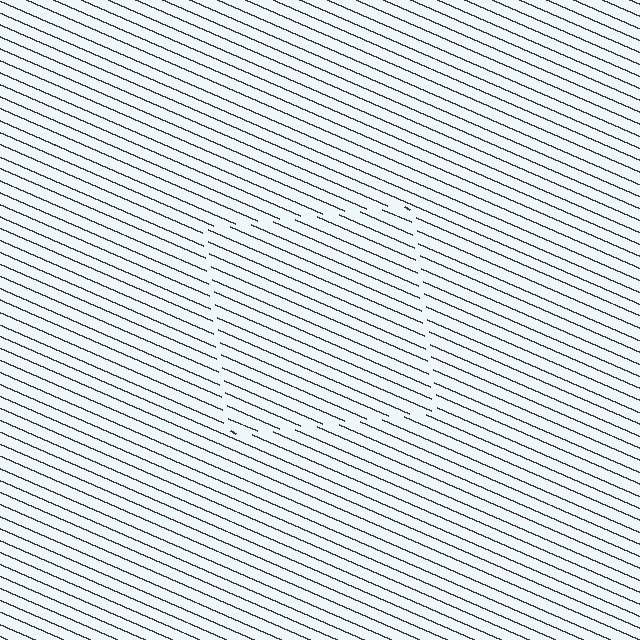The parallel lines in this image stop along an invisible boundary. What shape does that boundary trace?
An illusory square. The interior of the shape contains the same grating, shifted by half a period — the contour is defined by the phase discontinuity where line-ends from the inner and outer gratings abut.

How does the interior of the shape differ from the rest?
The interior of the shape contains the same grating, shifted by half a period — the contour is defined by the phase discontinuity where line-ends from the inner and outer gratings abut.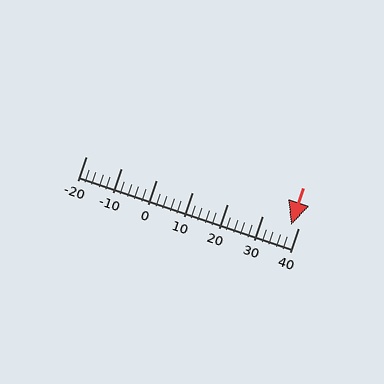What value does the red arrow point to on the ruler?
The red arrow points to approximately 38.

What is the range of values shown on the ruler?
The ruler shows values from -20 to 40.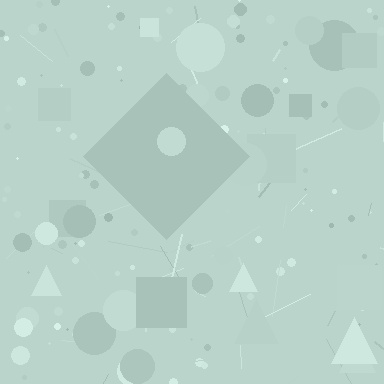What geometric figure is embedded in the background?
A diamond is embedded in the background.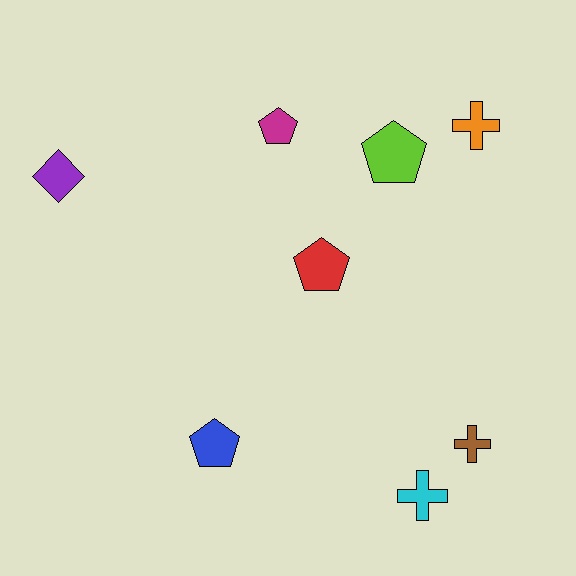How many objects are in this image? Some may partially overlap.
There are 8 objects.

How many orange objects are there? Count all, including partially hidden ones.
There is 1 orange object.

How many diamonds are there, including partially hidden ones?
There is 1 diamond.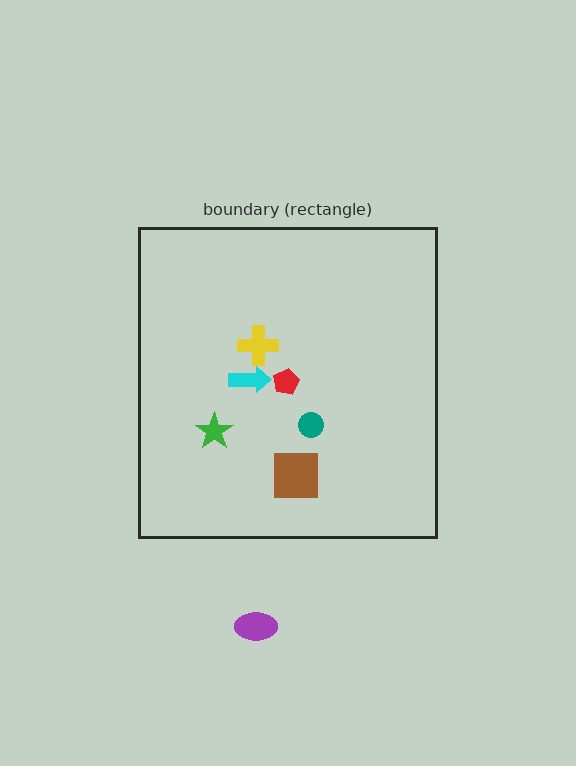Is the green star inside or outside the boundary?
Inside.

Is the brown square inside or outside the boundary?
Inside.